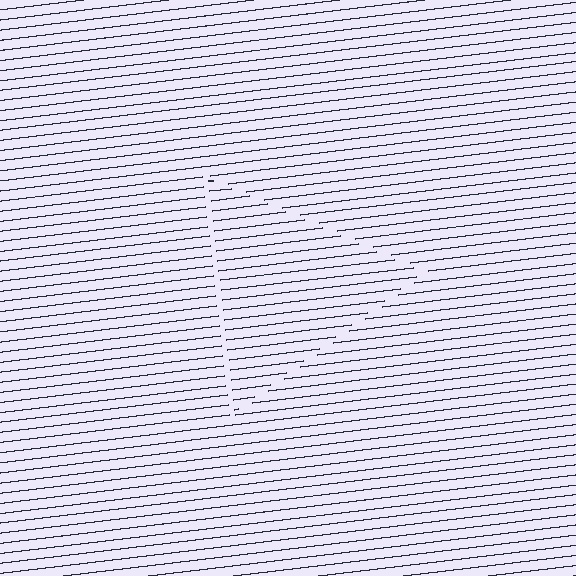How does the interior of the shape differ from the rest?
The interior of the shape contains the same grating, shifted by half a period — the contour is defined by the phase discontinuity where line-ends from the inner and outer gratings abut.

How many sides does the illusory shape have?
3 sides — the line-ends trace a triangle.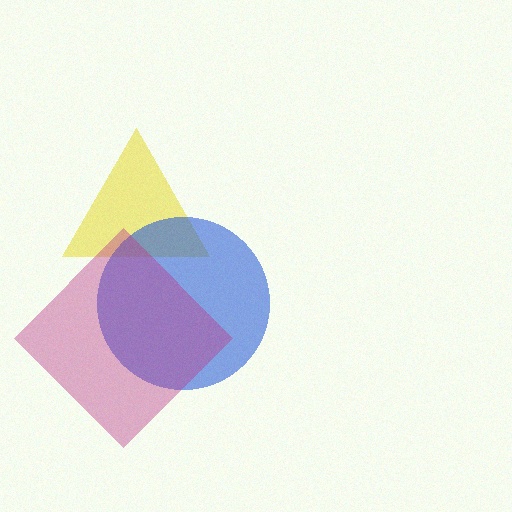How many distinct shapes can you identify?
There are 3 distinct shapes: a yellow triangle, a blue circle, a magenta diamond.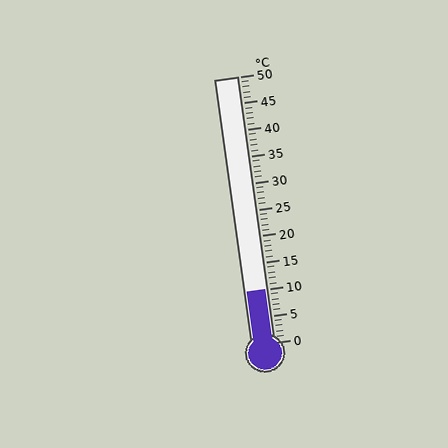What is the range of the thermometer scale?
The thermometer scale ranges from 0°C to 50°C.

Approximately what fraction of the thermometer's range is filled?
The thermometer is filled to approximately 20% of its range.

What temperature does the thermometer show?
The thermometer shows approximately 10°C.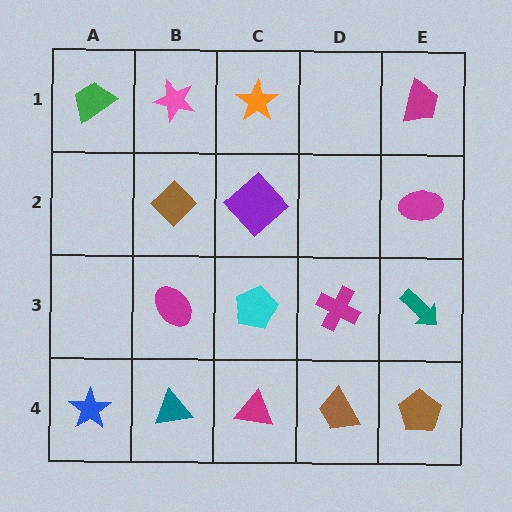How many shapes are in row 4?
5 shapes.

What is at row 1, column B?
A pink star.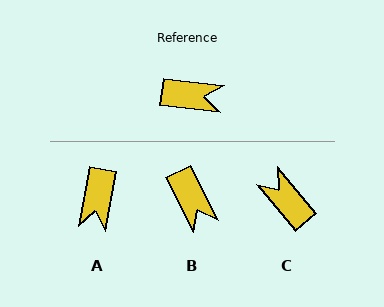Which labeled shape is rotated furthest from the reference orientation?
C, about 136 degrees away.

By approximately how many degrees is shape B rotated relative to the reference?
Approximately 57 degrees clockwise.